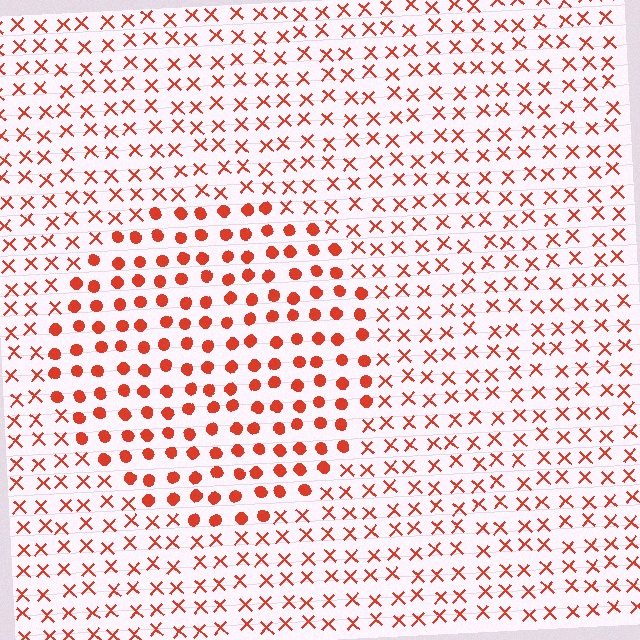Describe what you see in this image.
The image is filled with small red elements arranged in a uniform grid. A circle-shaped region contains circles, while the surrounding area contains X marks. The boundary is defined purely by the change in element shape.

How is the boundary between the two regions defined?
The boundary is defined by a change in element shape: circles inside vs. X marks outside. All elements share the same color and spacing.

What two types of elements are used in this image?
The image uses circles inside the circle region and X marks outside it.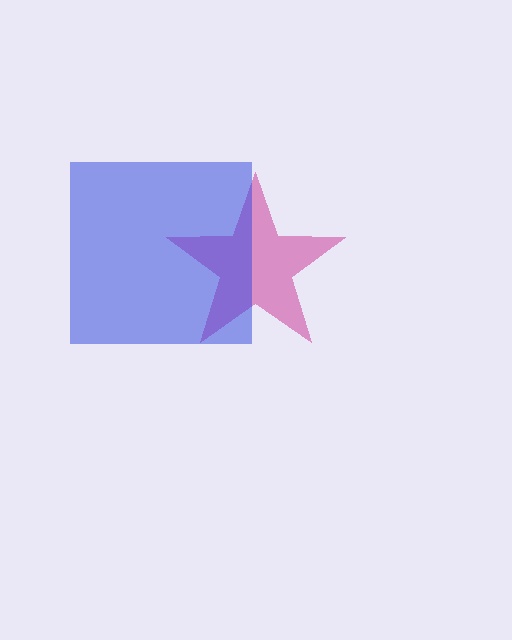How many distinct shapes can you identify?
There are 2 distinct shapes: a magenta star, a blue square.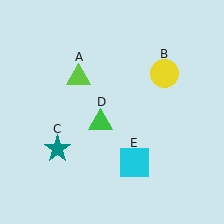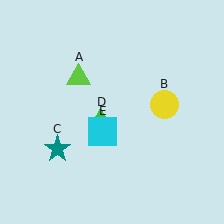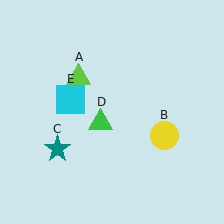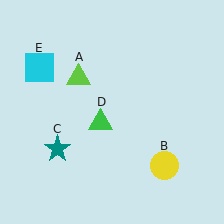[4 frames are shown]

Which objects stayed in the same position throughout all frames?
Lime triangle (object A) and teal star (object C) and green triangle (object D) remained stationary.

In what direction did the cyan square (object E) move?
The cyan square (object E) moved up and to the left.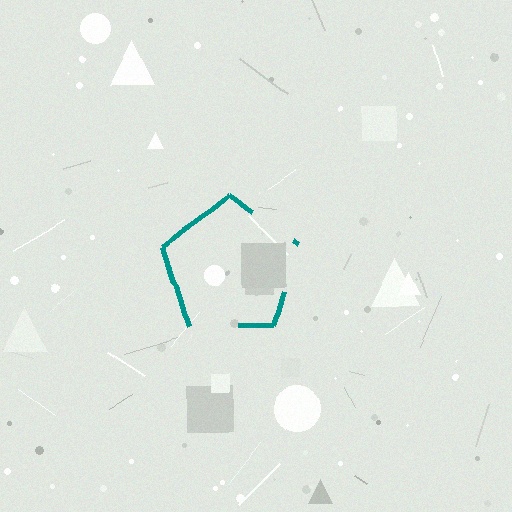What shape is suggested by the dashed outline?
The dashed outline suggests a pentagon.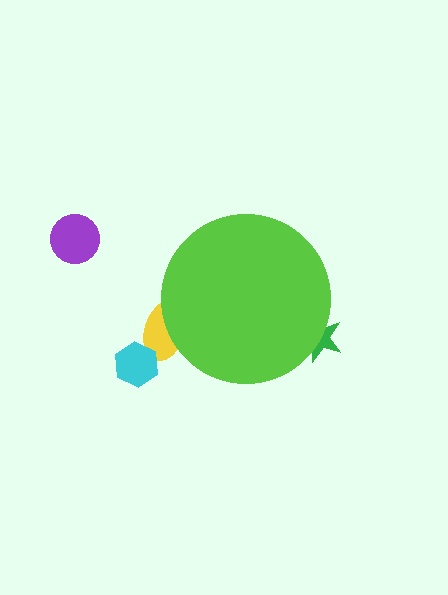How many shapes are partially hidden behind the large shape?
2 shapes are partially hidden.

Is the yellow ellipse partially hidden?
Yes, the yellow ellipse is partially hidden behind the lime circle.